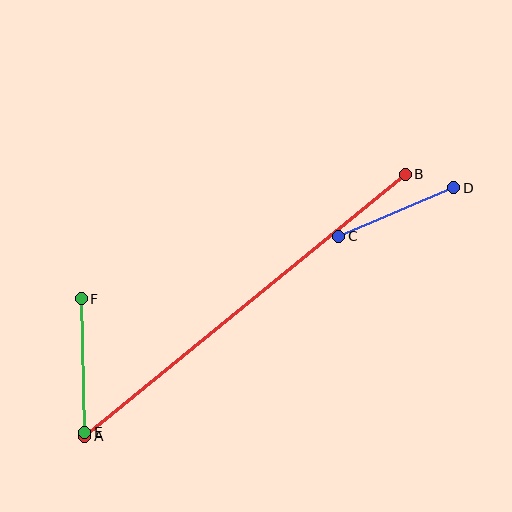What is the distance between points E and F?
The distance is approximately 133 pixels.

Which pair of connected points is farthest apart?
Points A and B are farthest apart.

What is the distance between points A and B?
The distance is approximately 414 pixels.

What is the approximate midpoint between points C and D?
The midpoint is at approximately (396, 212) pixels.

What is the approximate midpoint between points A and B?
The midpoint is at approximately (245, 305) pixels.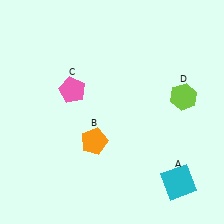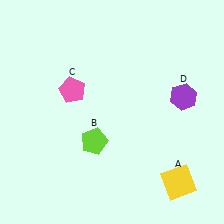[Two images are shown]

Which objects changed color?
A changed from cyan to yellow. B changed from orange to lime. D changed from lime to purple.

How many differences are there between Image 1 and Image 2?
There are 3 differences between the two images.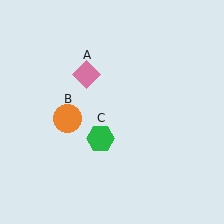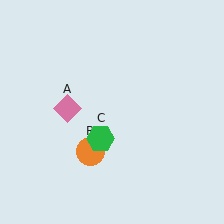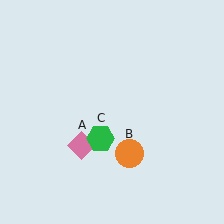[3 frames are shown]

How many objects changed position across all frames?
2 objects changed position: pink diamond (object A), orange circle (object B).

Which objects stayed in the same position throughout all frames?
Green hexagon (object C) remained stationary.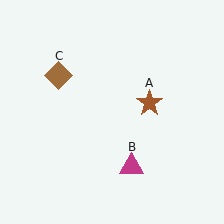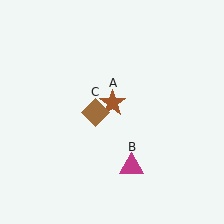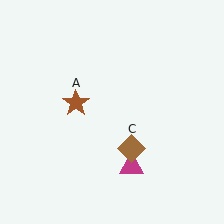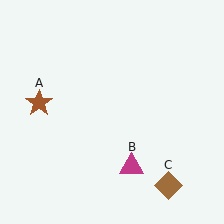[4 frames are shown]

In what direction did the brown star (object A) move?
The brown star (object A) moved left.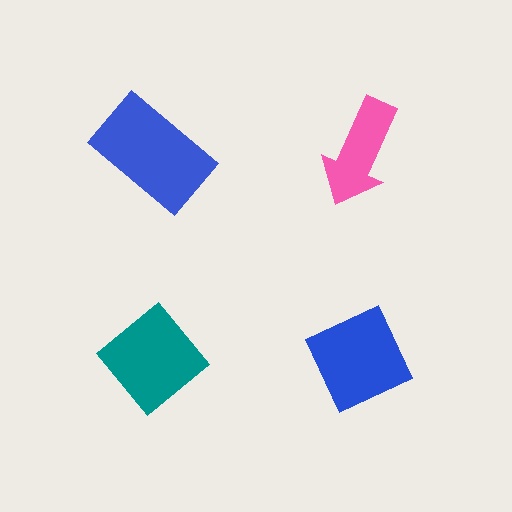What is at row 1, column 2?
A pink arrow.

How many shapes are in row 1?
2 shapes.